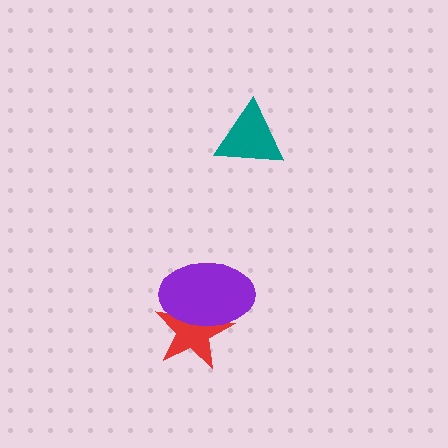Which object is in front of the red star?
The purple ellipse is in front of the red star.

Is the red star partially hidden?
Yes, it is partially covered by another shape.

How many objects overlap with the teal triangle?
0 objects overlap with the teal triangle.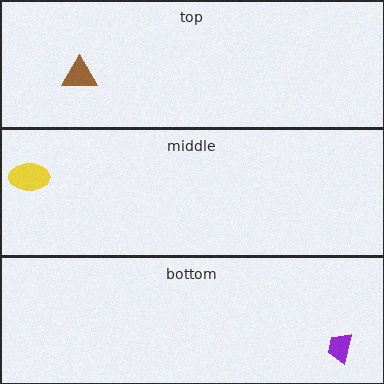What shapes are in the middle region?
The yellow ellipse.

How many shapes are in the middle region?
1.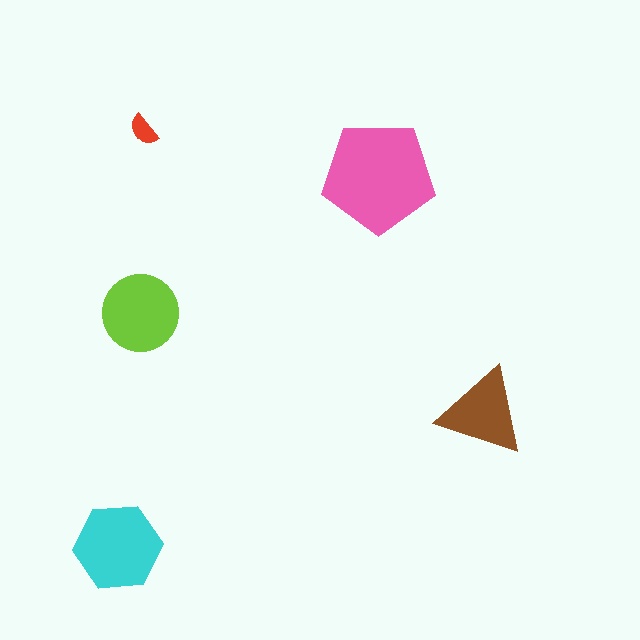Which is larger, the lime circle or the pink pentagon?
The pink pentagon.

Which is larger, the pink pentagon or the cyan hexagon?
The pink pentagon.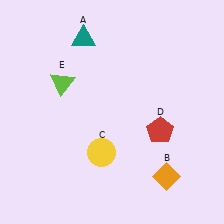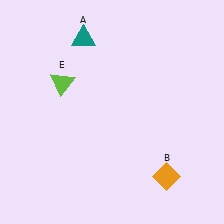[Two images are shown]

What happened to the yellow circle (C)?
The yellow circle (C) was removed in Image 2. It was in the bottom-left area of Image 1.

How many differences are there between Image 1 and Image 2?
There are 2 differences between the two images.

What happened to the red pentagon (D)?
The red pentagon (D) was removed in Image 2. It was in the bottom-right area of Image 1.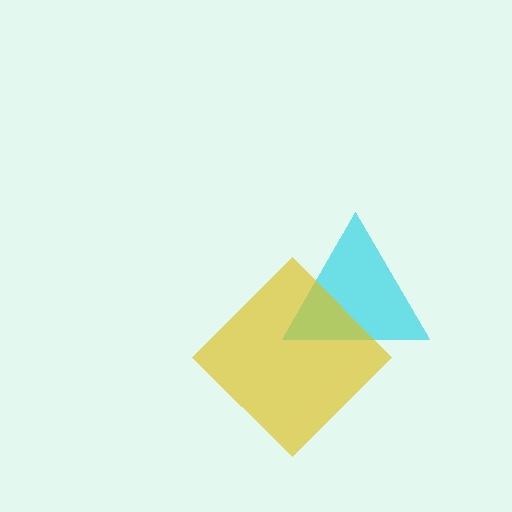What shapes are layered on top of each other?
The layered shapes are: a cyan triangle, a yellow diamond.